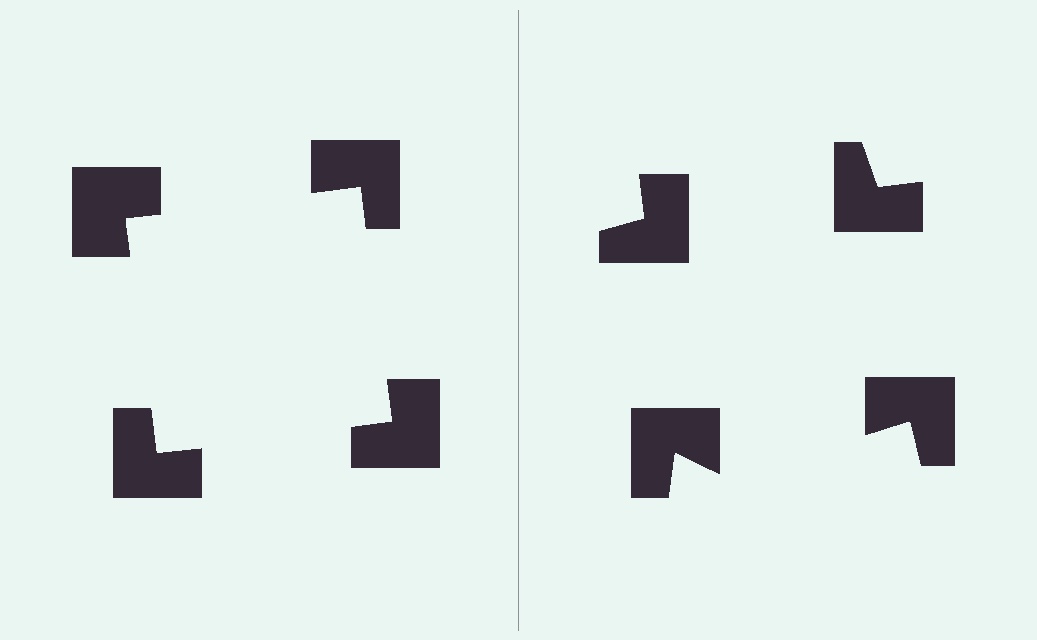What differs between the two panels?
The notched squares are positioned identically on both sides; only the wedge orientations differ. On the left they align to a square; on the right they are misaligned.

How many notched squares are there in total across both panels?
8 — 4 on each side.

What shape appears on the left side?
An illusory square.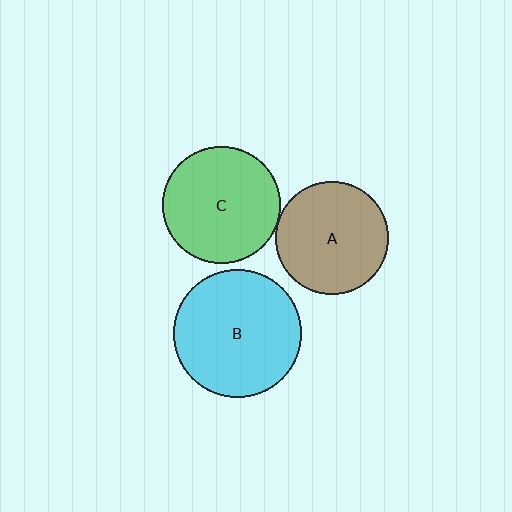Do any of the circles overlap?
No, none of the circles overlap.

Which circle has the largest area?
Circle B (cyan).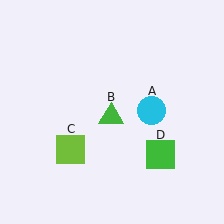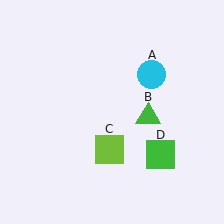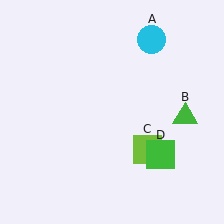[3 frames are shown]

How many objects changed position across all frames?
3 objects changed position: cyan circle (object A), green triangle (object B), lime square (object C).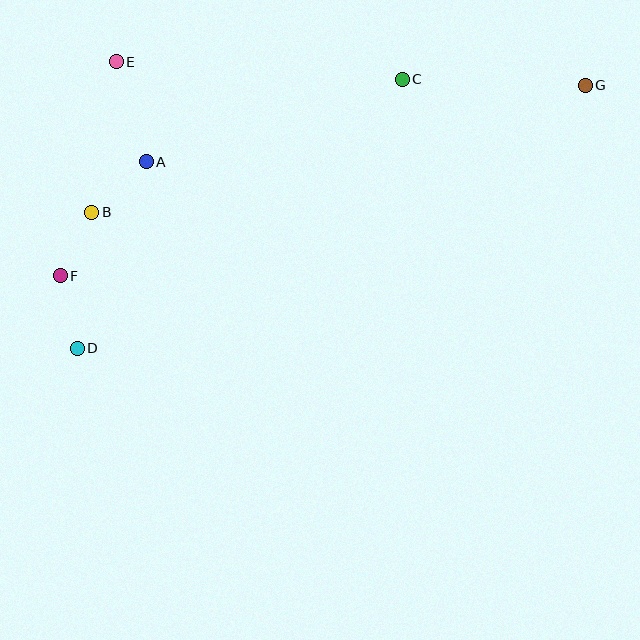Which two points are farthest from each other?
Points D and G are farthest from each other.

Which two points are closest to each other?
Points B and F are closest to each other.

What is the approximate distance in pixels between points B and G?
The distance between B and G is approximately 510 pixels.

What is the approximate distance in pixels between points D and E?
The distance between D and E is approximately 289 pixels.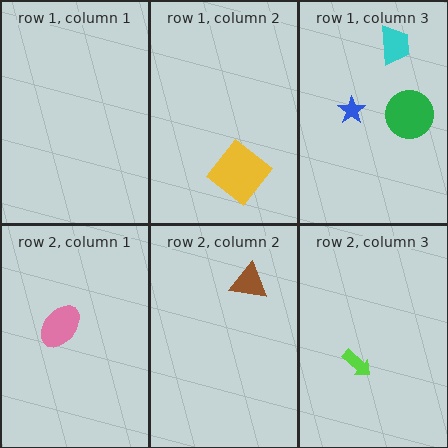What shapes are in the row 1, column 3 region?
The green circle, the blue star, the cyan trapezoid.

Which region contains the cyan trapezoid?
The row 1, column 3 region.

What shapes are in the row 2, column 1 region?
The pink ellipse.